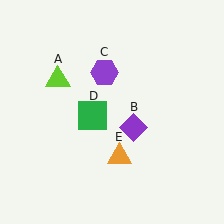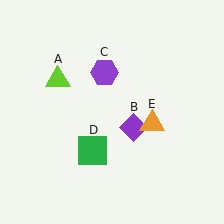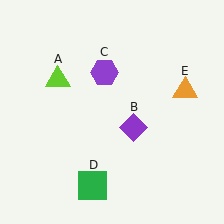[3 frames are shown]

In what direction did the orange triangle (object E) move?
The orange triangle (object E) moved up and to the right.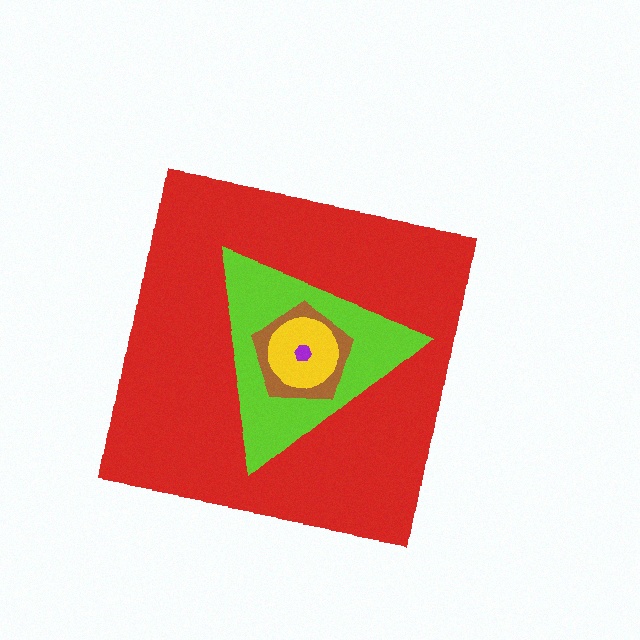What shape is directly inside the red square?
The lime triangle.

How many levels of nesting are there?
5.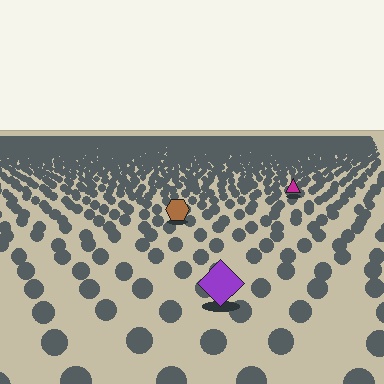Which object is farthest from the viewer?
The magenta triangle is farthest from the viewer. It appears smaller and the ground texture around it is denser.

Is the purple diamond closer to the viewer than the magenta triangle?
Yes. The purple diamond is closer — you can tell from the texture gradient: the ground texture is coarser near it.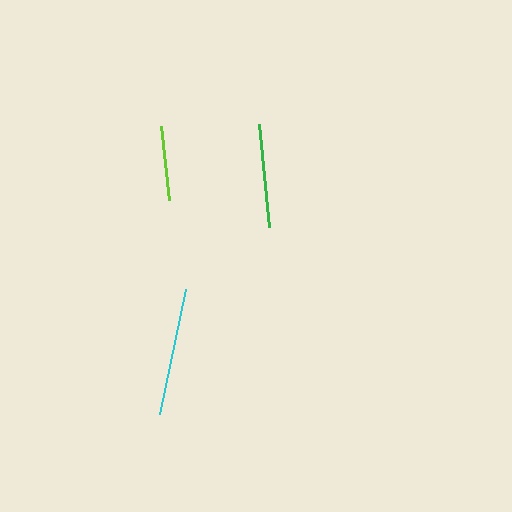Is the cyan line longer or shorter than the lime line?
The cyan line is longer than the lime line.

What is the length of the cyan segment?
The cyan segment is approximately 127 pixels long.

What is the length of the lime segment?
The lime segment is approximately 75 pixels long.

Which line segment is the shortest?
The lime line is the shortest at approximately 75 pixels.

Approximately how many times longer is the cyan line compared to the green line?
The cyan line is approximately 1.2 times the length of the green line.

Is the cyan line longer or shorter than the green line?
The cyan line is longer than the green line.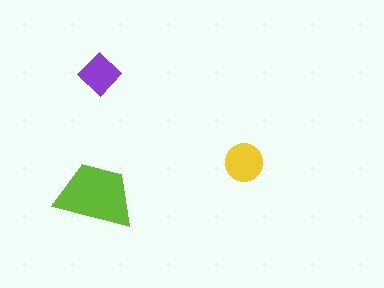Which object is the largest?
The lime trapezoid.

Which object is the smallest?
The purple diamond.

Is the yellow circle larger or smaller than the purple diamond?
Larger.